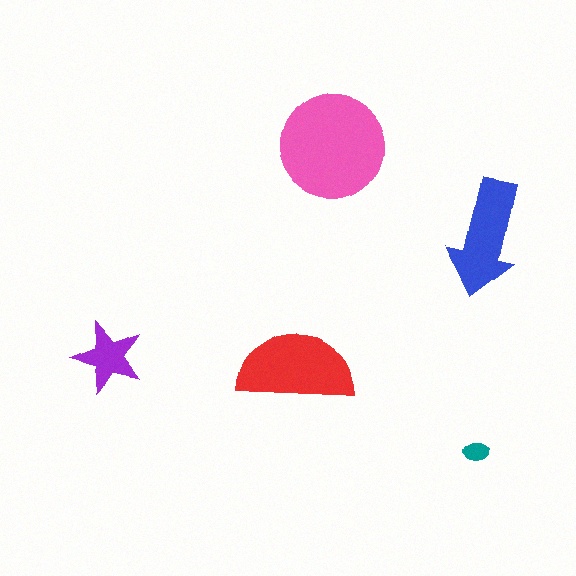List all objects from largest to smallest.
The pink circle, the red semicircle, the blue arrow, the purple star, the teal ellipse.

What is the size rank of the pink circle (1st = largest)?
1st.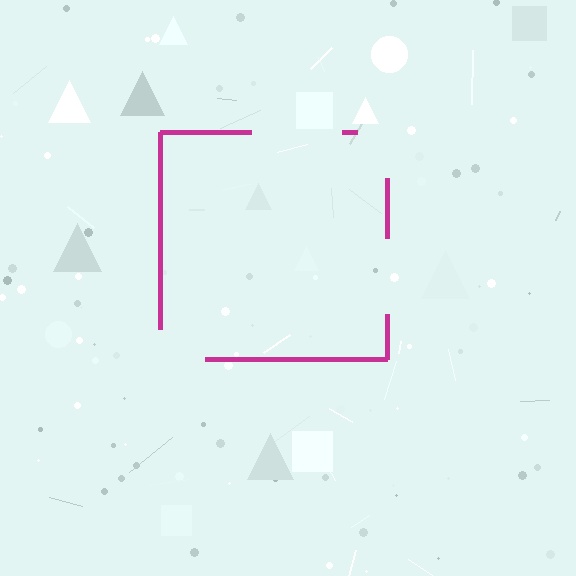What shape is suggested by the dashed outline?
The dashed outline suggests a square.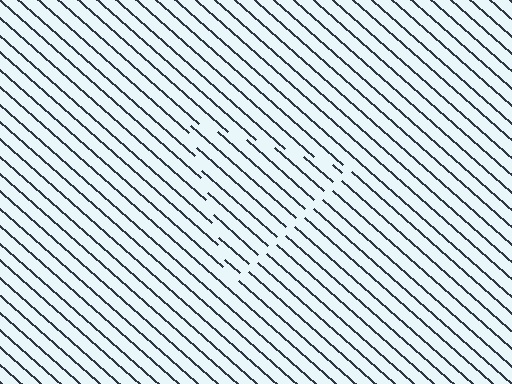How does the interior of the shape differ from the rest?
The interior of the shape contains the same grating, shifted by half a period — the contour is defined by the phase discontinuity where line-ends from the inner and outer gratings abut.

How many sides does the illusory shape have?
3 sides — the line-ends trace a triangle.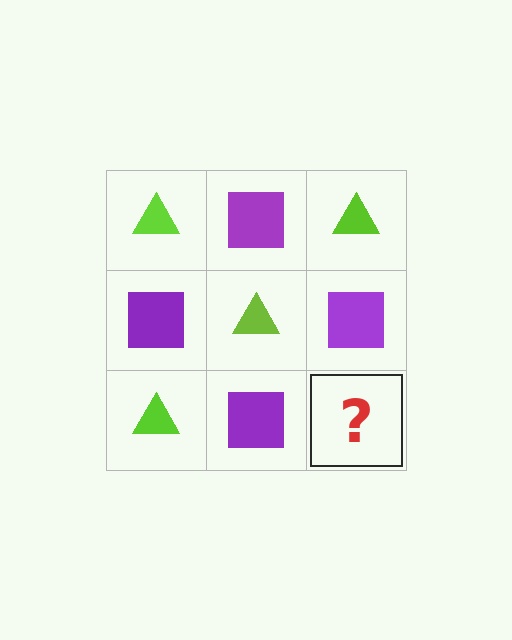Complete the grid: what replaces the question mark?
The question mark should be replaced with a lime triangle.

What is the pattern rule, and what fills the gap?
The rule is that it alternates lime triangle and purple square in a checkerboard pattern. The gap should be filled with a lime triangle.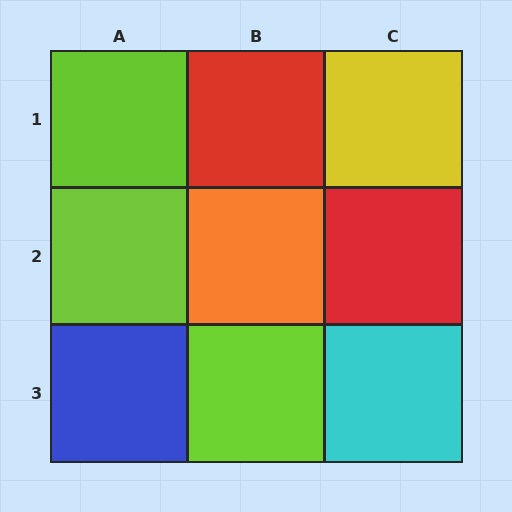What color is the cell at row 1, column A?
Lime.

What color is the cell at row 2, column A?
Lime.